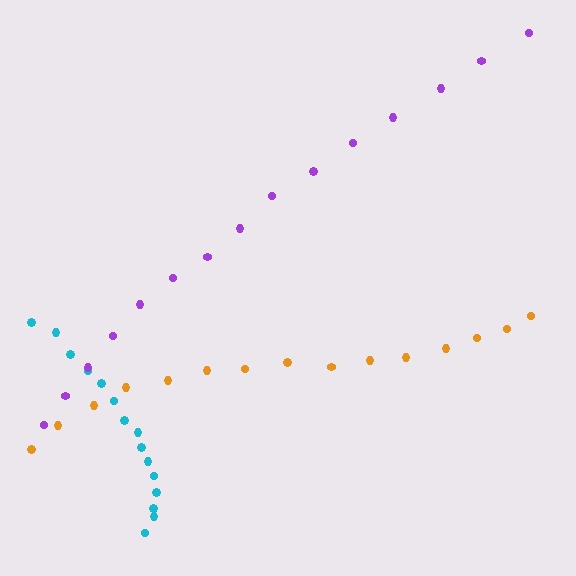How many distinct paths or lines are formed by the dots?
There are 3 distinct paths.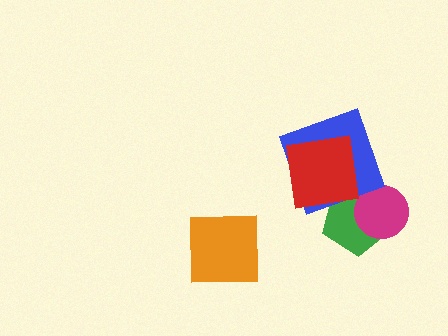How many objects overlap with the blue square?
2 objects overlap with the blue square.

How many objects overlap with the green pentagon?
3 objects overlap with the green pentagon.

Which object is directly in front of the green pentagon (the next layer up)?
The magenta circle is directly in front of the green pentagon.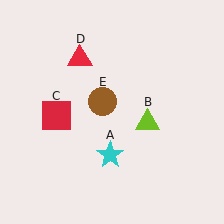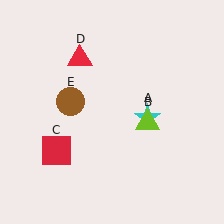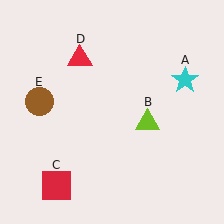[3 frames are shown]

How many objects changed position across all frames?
3 objects changed position: cyan star (object A), red square (object C), brown circle (object E).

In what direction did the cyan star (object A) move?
The cyan star (object A) moved up and to the right.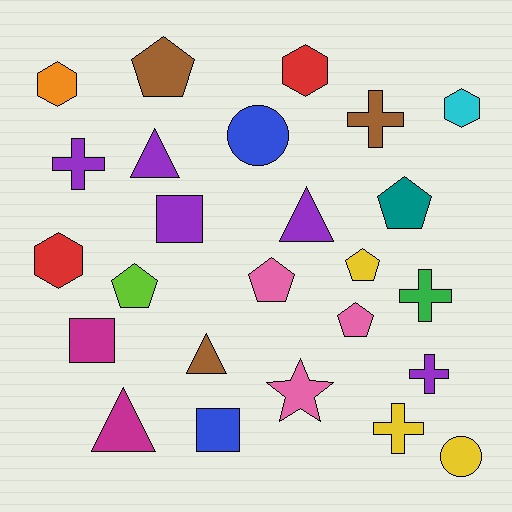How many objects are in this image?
There are 25 objects.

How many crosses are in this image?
There are 5 crosses.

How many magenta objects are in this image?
There are 2 magenta objects.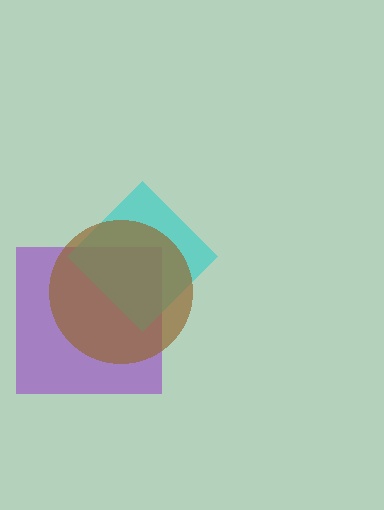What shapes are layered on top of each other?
The layered shapes are: a purple square, a cyan diamond, a brown circle.